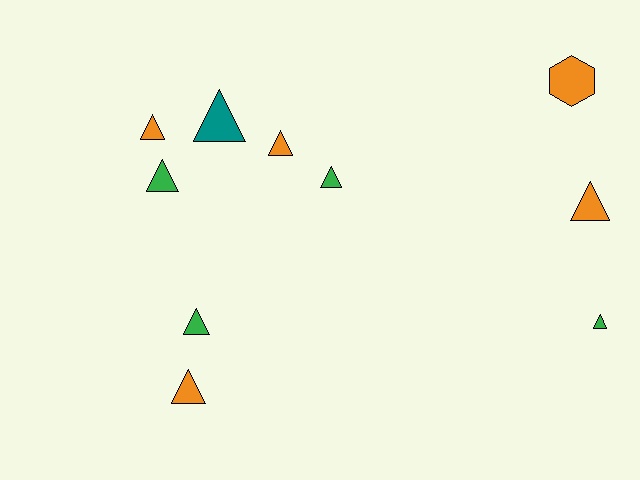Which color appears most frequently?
Orange, with 5 objects.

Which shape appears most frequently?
Triangle, with 9 objects.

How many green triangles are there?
There are 4 green triangles.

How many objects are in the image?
There are 10 objects.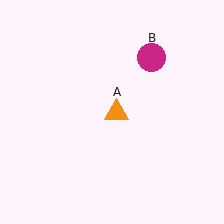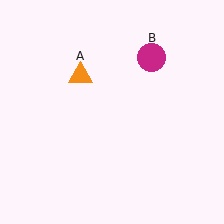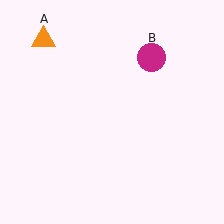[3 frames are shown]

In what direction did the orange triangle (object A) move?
The orange triangle (object A) moved up and to the left.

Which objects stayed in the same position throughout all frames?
Magenta circle (object B) remained stationary.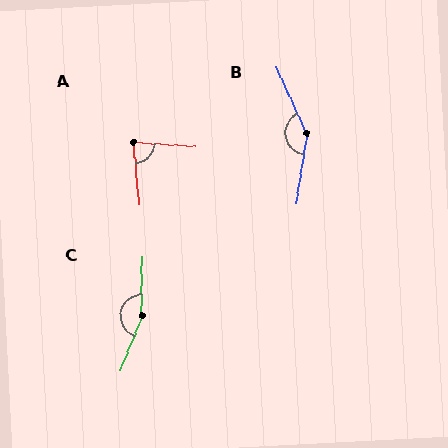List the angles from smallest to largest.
A (81°), B (147°), C (159°).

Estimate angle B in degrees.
Approximately 147 degrees.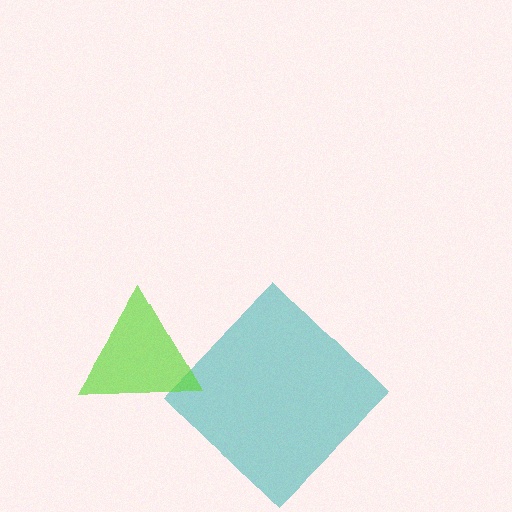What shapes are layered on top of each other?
The layered shapes are: a teal diamond, a lime triangle.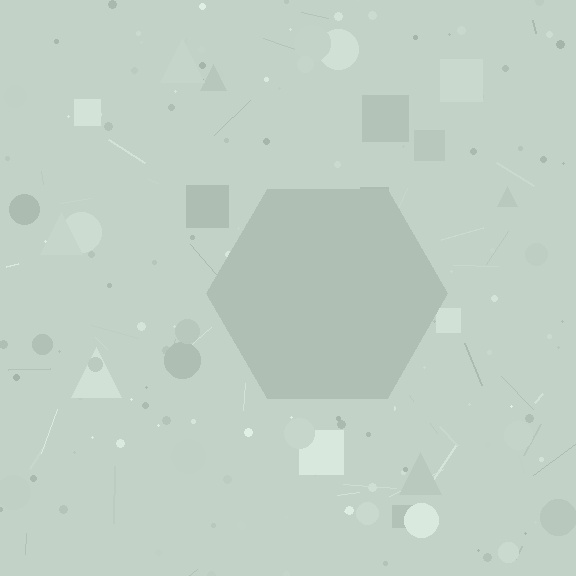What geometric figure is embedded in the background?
A hexagon is embedded in the background.